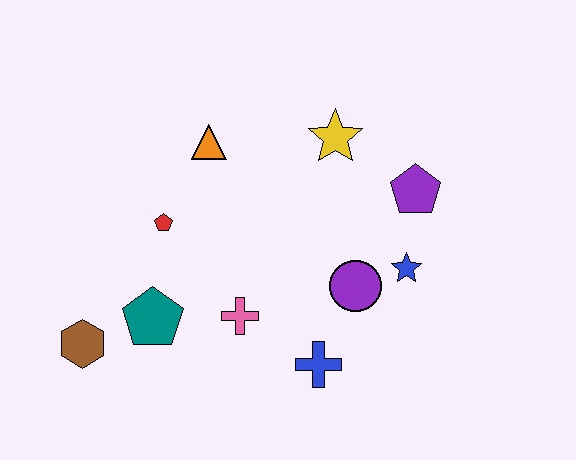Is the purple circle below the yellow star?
Yes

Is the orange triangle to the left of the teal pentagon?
No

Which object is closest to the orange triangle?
The red pentagon is closest to the orange triangle.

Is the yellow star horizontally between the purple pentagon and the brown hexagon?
Yes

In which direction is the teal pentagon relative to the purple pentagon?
The teal pentagon is to the left of the purple pentagon.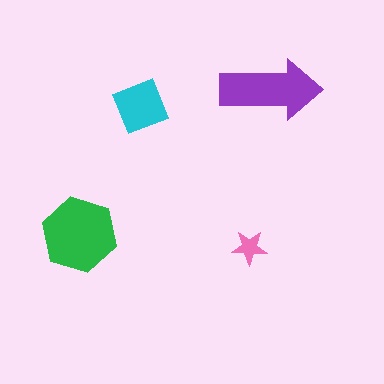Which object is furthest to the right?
The purple arrow is rightmost.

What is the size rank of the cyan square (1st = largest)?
3rd.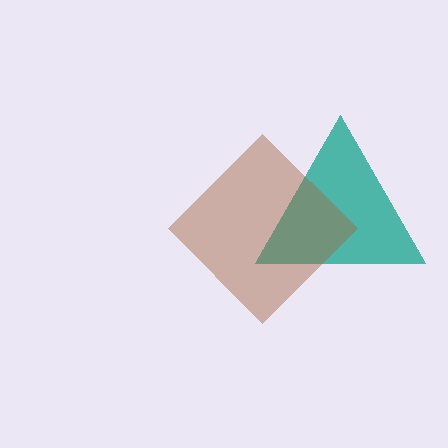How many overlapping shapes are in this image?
There are 2 overlapping shapes in the image.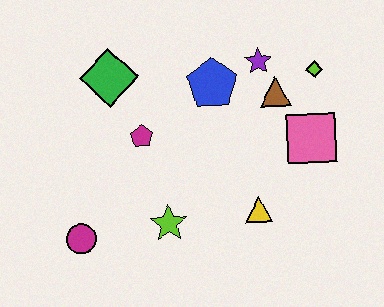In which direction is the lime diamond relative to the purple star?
The lime diamond is to the right of the purple star.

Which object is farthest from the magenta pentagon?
The lime diamond is farthest from the magenta pentagon.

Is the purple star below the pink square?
No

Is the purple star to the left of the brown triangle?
Yes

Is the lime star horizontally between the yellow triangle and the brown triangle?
No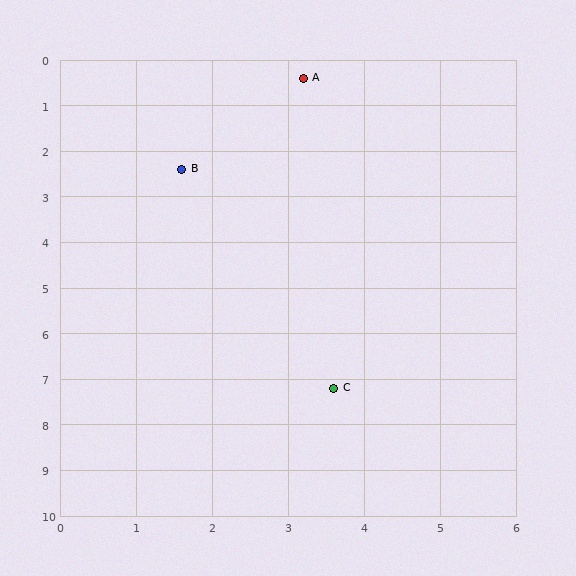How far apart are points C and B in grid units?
Points C and B are about 5.2 grid units apart.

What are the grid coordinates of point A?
Point A is at approximately (3.2, 0.4).